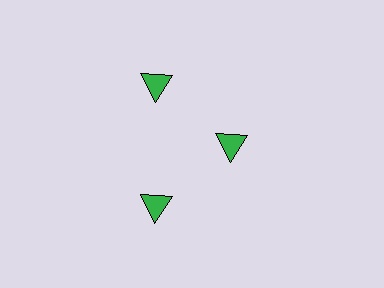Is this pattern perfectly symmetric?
No. The 3 green triangles are arranged in a ring, but one element near the 3 o'clock position is pulled inward toward the center, breaking the 3-fold rotational symmetry.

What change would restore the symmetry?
The symmetry would be restored by moving it outward, back onto the ring so that all 3 triangles sit at equal angles and equal distance from the center.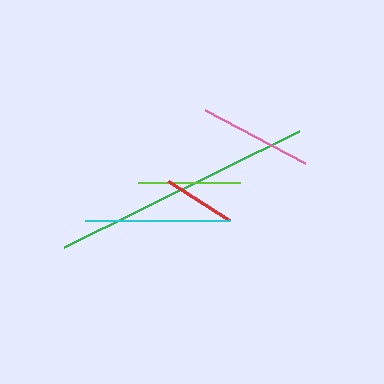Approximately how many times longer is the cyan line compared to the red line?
The cyan line is approximately 2.0 times the length of the red line.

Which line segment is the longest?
The green line is the longest at approximately 262 pixels.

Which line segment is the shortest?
The red line is the shortest at approximately 73 pixels.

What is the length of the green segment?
The green segment is approximately 262 pixels long.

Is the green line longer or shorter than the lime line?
The green line is longer than the lime line.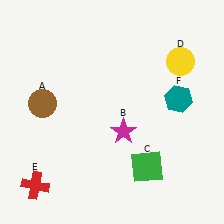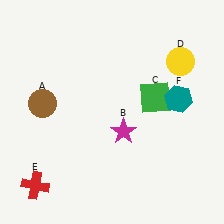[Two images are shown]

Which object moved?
The green square (C) moved up.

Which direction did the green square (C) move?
The green square (C) moved up.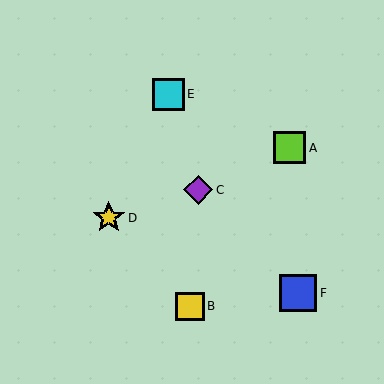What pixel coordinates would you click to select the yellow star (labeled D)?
Click at (109, 218) to select the yellow star D.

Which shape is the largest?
The blue square (labeled F) is the largest.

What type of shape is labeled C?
Shape C is a purple diamond.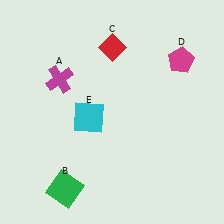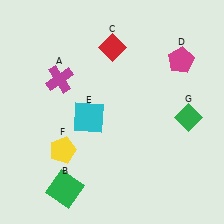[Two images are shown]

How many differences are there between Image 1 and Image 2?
There are 2 differences between the two images.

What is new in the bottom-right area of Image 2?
A green diamond (G) was added in the bottom-right area of Image 2.